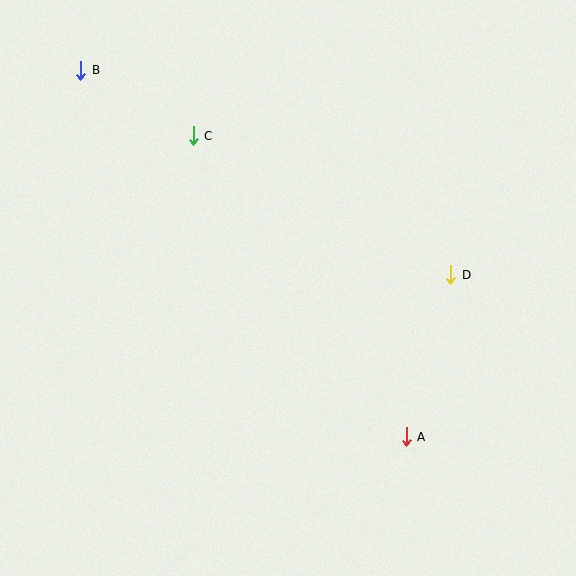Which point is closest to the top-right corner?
Point D is closest to the top-right corner.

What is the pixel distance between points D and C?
The distance between D and C is 293 pixels.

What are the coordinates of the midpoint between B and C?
The midpoint between B and C is at (137, 103).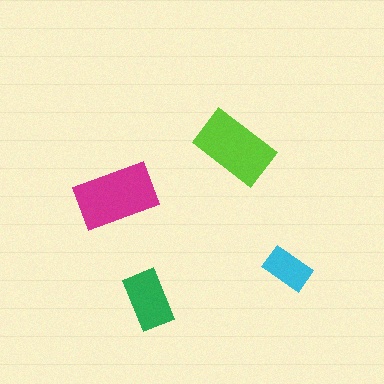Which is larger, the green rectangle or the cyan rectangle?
The green one.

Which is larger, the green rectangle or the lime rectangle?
The lime one.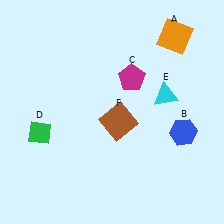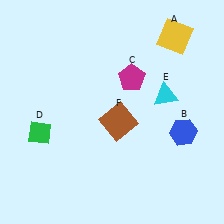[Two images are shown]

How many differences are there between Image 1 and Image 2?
There is 1 difference between the two images.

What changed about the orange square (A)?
In Image 1, A is orange. In Image 2, it changed to yellow.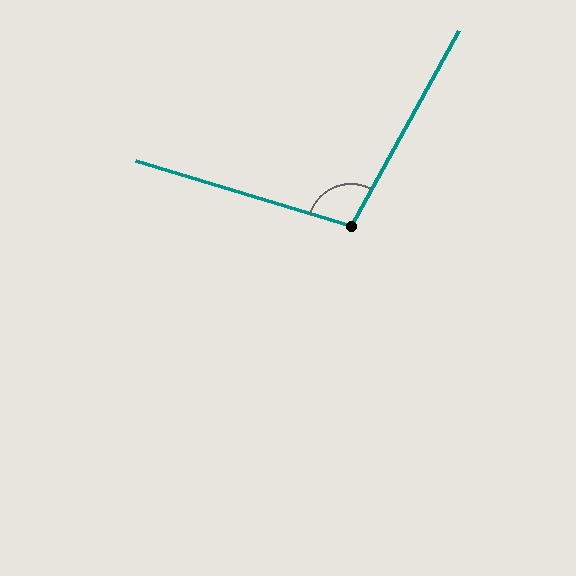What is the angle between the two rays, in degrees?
Approximately 102 degrees.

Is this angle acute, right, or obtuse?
It is obtuse.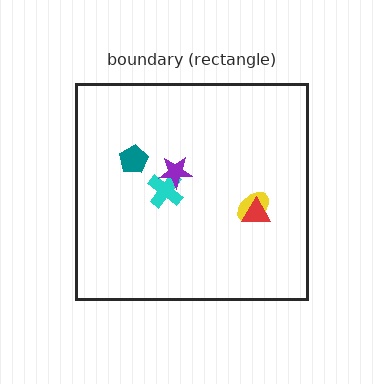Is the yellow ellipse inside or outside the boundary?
Inside.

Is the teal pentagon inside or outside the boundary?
Inside.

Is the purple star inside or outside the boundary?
Inside.